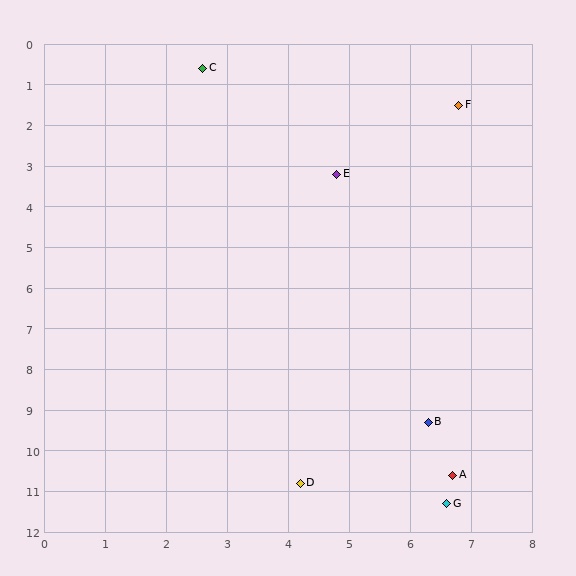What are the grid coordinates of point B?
Point B is at approximately (6.3, 9.3).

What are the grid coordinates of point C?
Point C is at approximately (2.6, 0.6).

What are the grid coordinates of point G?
Point G is at approximately (6.6, 11.3).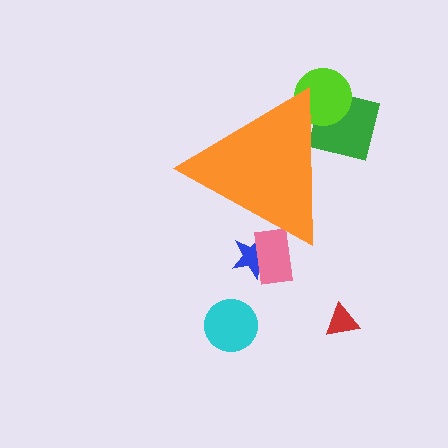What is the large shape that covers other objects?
An orange triangle.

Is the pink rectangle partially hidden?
Yes, the pink rectangle is partially hidden behind the orange triangle.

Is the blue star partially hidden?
Yes, the blue star is partially hidden behind the orange triangle.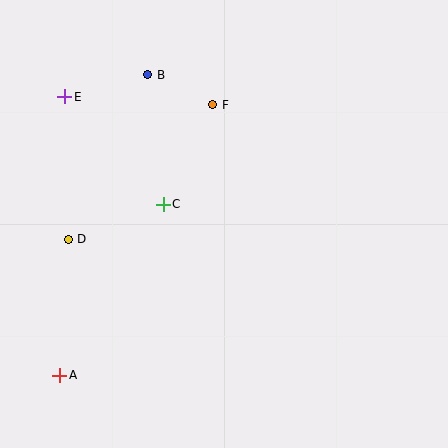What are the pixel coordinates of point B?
Point B is at (148, 75).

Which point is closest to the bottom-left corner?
Point A is closest to the bottom-left corner.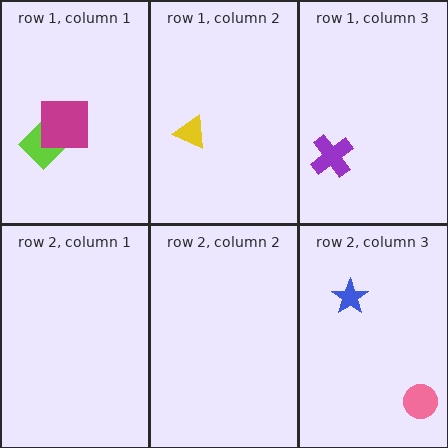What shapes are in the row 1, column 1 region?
The lime diamond, the magenta square.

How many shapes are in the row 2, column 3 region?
2.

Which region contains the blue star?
The row 2, column 3 region.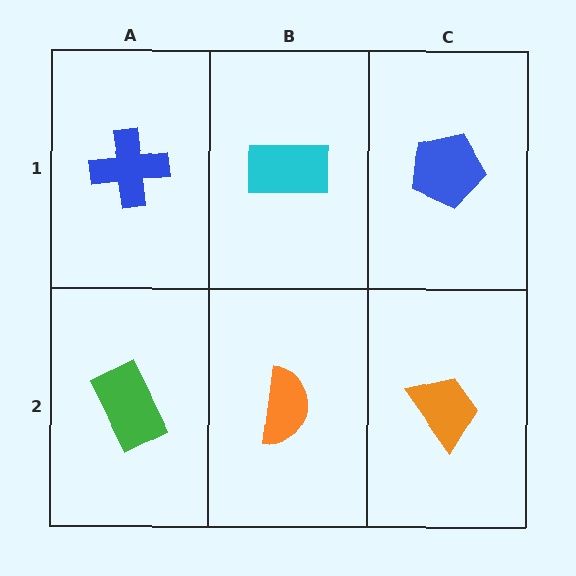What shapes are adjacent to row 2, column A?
A blue cross (row 1, column A), an orange semicircle (row 2, column B).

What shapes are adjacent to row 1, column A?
A green rectangle (row 2, column A), a cyan rectangle (row 1, column B).